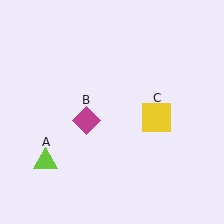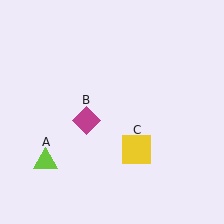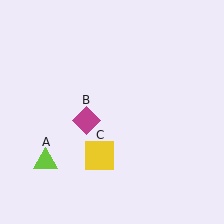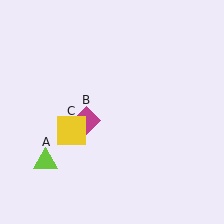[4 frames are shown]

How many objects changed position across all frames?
1 object changed position: yellow square (object C).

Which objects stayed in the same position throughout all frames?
Lime triangle (object A) and magenta diamond (object B) remained stationary.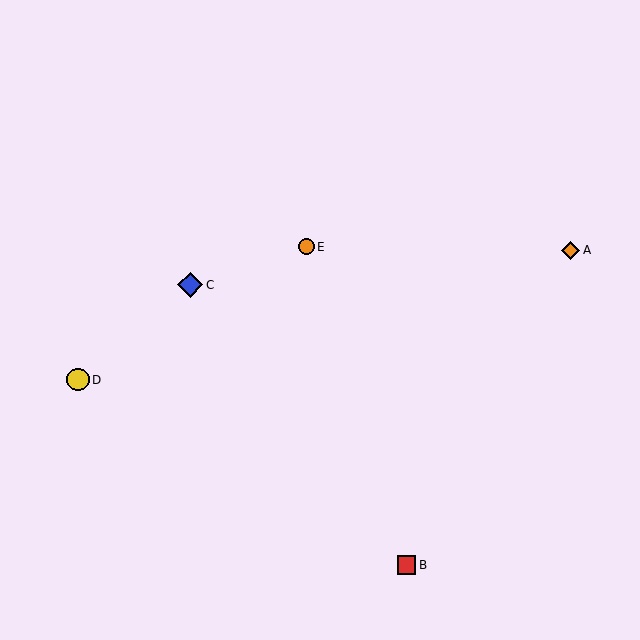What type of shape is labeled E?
Shape E is an orange circle.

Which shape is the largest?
The blue diamond (labeled C) is the largest.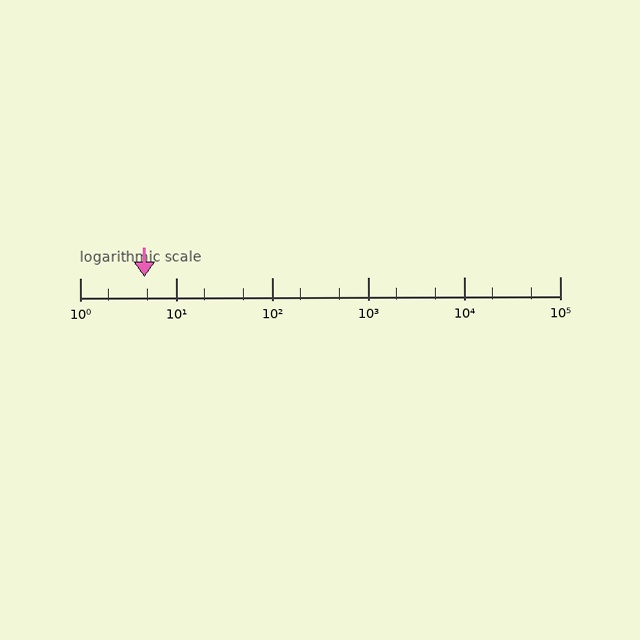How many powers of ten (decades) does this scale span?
The scale spans 5 decades, from 1 to 100000.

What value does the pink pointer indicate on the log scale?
The pointer indicates approximately 4.7.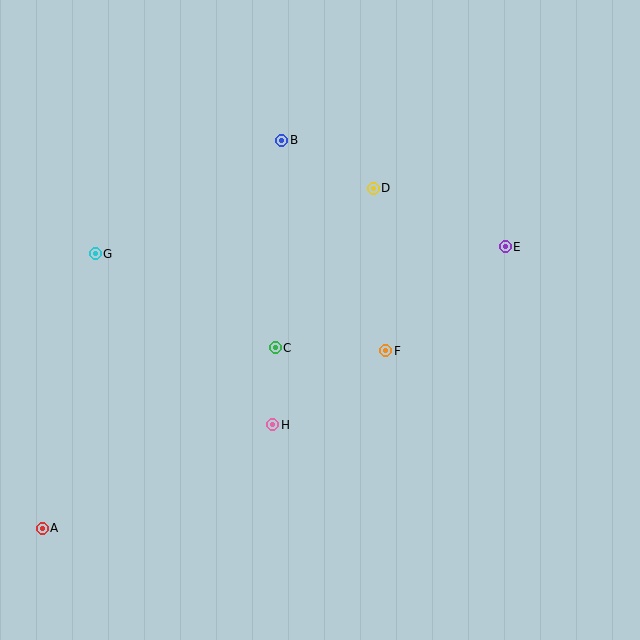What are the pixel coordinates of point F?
Point F is at (386, 351).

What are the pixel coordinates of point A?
Point A is at (42, 528).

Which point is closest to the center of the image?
Point C at (275, 348) is closest to the center.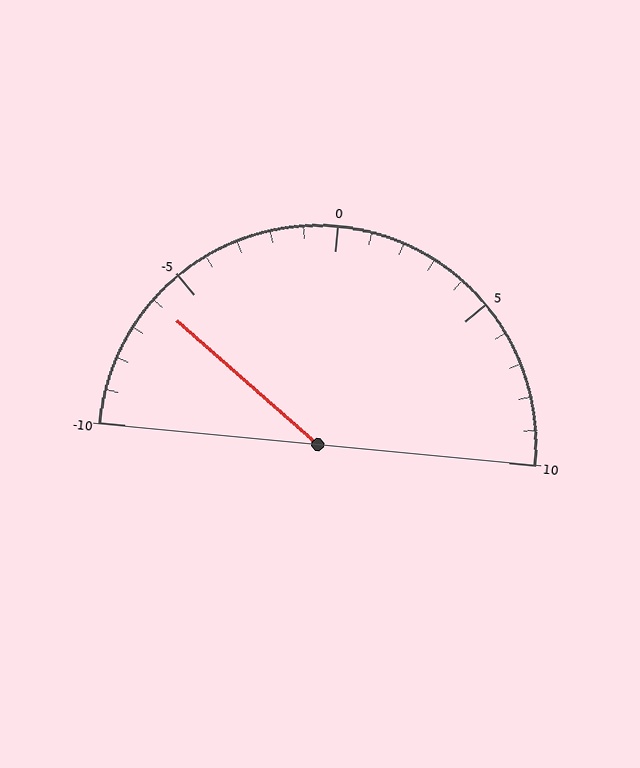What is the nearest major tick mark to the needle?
The nearest major tick mark is -5.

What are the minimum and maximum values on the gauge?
The gauge ranges from -10 to 10.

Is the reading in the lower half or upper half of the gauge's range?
The reading is in the lower half of the range (-10 to 10).